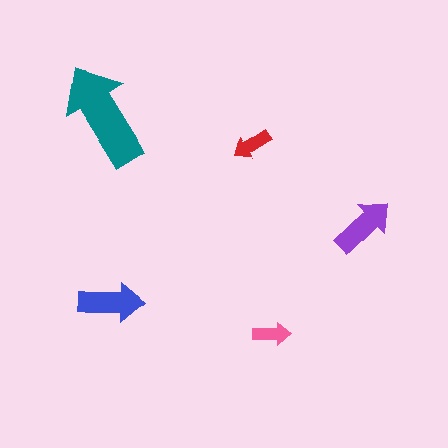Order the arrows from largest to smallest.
the teal one, the blue one, the purple one, the red one, the pink one.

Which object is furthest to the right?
The purple arrow is rightmost.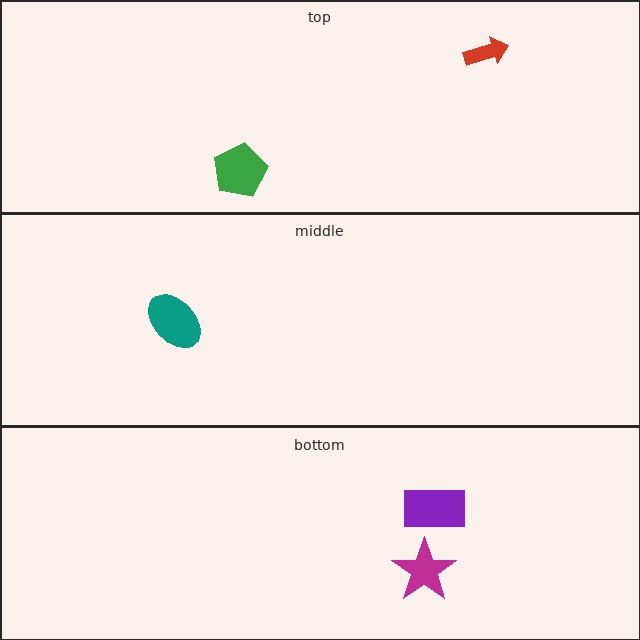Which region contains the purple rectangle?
The bottom region.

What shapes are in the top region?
The red arrow, the green pentagon.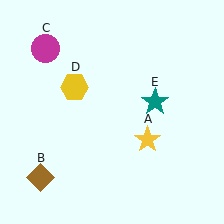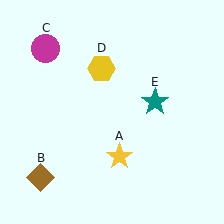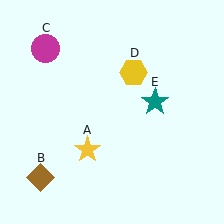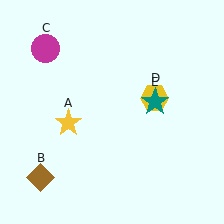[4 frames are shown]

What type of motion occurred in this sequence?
The yellow star (object A), yellow hexagon (object D) rotated clockwise around the center of the scene.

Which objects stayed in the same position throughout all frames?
Brown diamond (object B) and magenta circle (object C) and teal star (object E) remained stationary.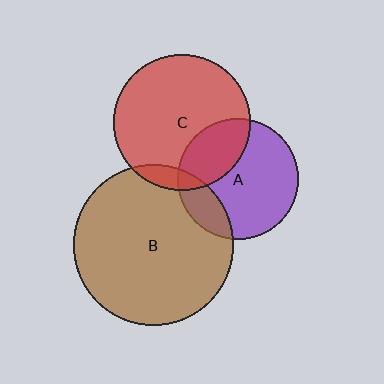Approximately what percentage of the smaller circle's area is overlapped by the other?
Approximately 20%.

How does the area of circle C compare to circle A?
Approximately 1.3 times.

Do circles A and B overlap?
Yes.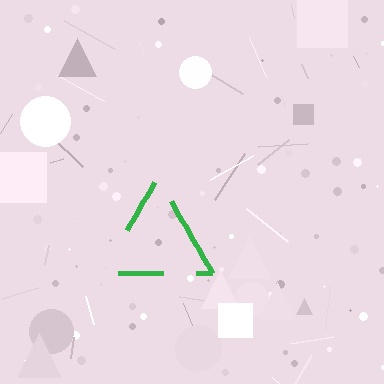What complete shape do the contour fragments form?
The contour fragments form a triangle.